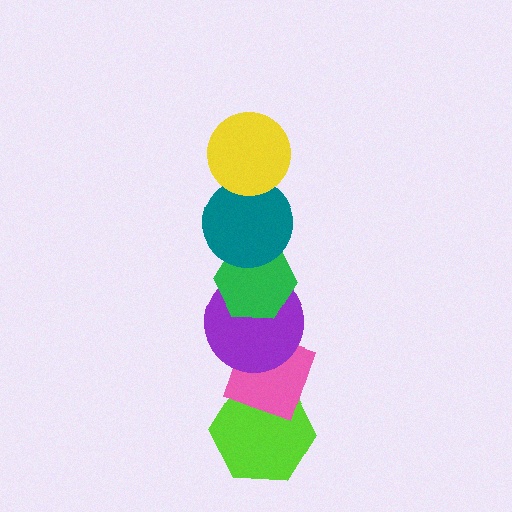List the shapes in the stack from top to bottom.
From top to bottom: the yellow circle, the teal circle, the green hexagon, the purple circle, the pink diamond, the lime hexagon.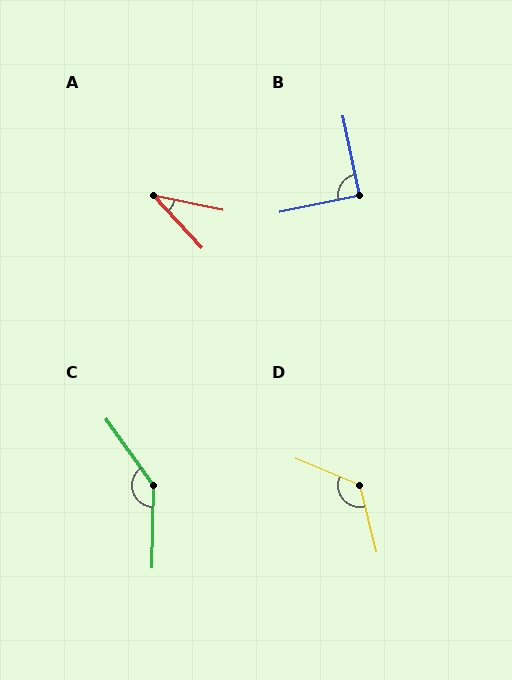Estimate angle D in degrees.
Approximately 127 degrees.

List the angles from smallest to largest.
A (35°), B (90°), D (127°), C (144°).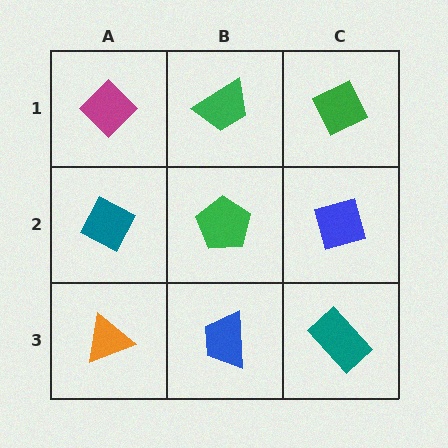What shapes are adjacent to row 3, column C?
A blue diamond (row 2, column C), a blue trapezoid (row 3, column B).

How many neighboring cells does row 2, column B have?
4.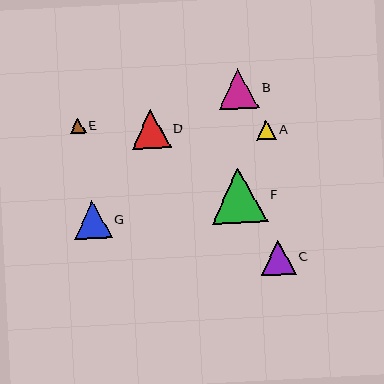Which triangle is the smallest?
Triangle E is the smallest with a size of approximately 15 pixels.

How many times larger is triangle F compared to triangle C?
Triangle F is approximately 1.6 times the size of triangle C.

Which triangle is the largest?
Triangle F is the largest with a size of approximately 56 pixels.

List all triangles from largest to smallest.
From largest to smallest: F, B, D, G, C, A, E.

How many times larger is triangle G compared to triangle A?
Triangle G is approximately 2.0 times the size of triangle A.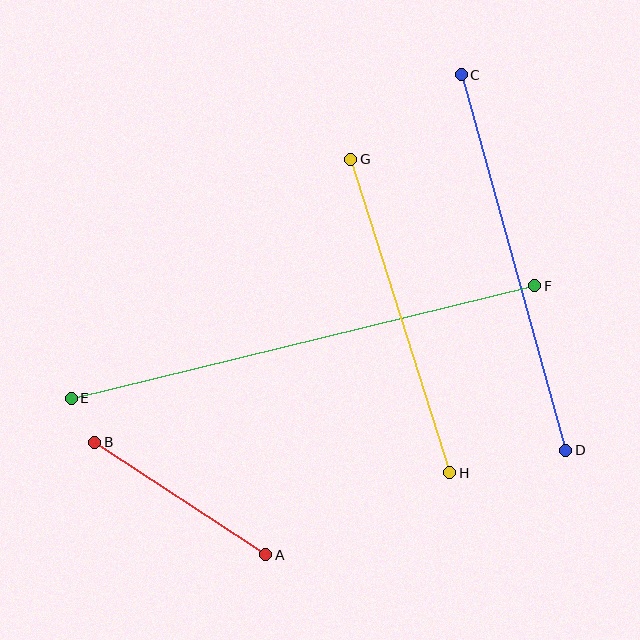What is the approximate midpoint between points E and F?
The midpoint is at approximately (303, 342) pixels.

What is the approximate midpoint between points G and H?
The midpoint is at approximately (400, 316) pixels.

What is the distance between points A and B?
The distance is approximately 205 pixels.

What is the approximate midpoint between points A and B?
The midpoint is at approximately (180, 498) pixels.